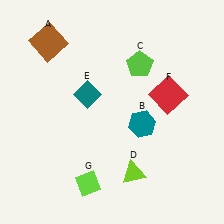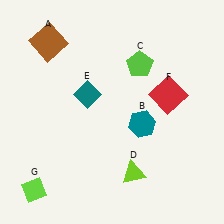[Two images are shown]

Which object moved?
The lime diamond (G) moved left.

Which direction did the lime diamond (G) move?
The lime diamond (G) moved left.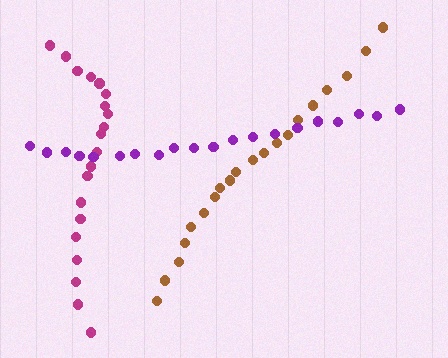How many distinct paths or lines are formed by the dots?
There are 3 distinct paths.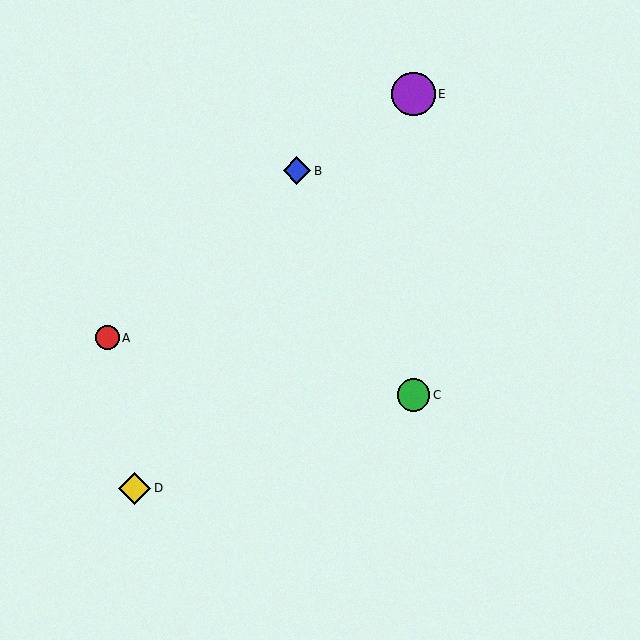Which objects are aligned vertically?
Objects C, E are aligned vertically.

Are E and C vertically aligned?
Yes, both are at x≈413.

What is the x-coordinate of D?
Object D is at x≈134.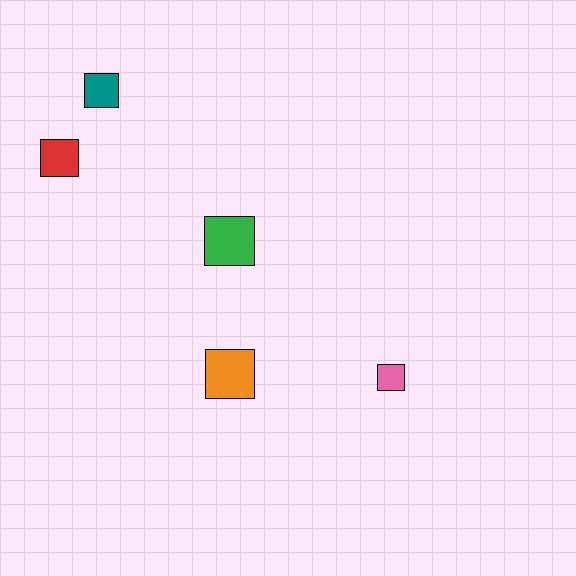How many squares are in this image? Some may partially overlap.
There are 5 squares.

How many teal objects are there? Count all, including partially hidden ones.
There is 1 teal object.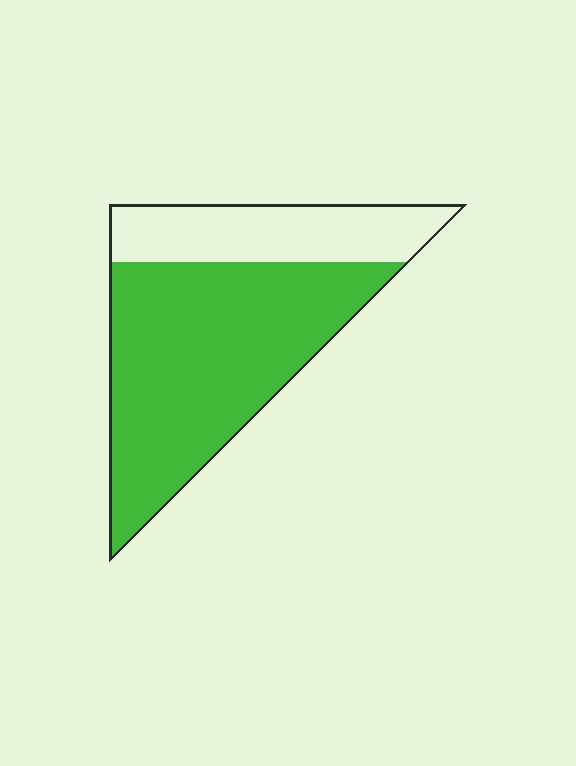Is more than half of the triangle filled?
Yes.